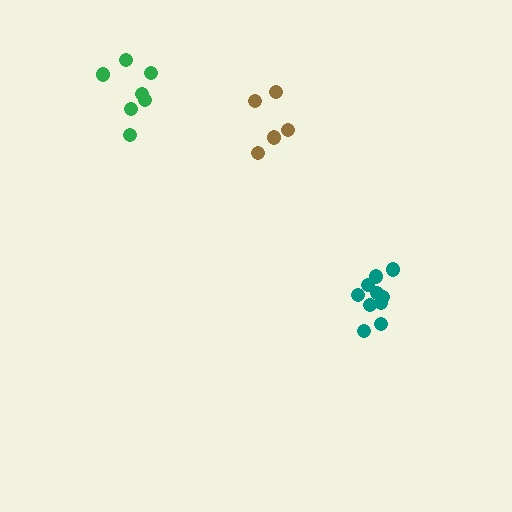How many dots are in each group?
Group 1: 5 dots, Group 2: 10 dots, Group 3: 7 dots (22 total).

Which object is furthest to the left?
The green cluster is leftmost.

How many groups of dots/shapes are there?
There are 3 groups.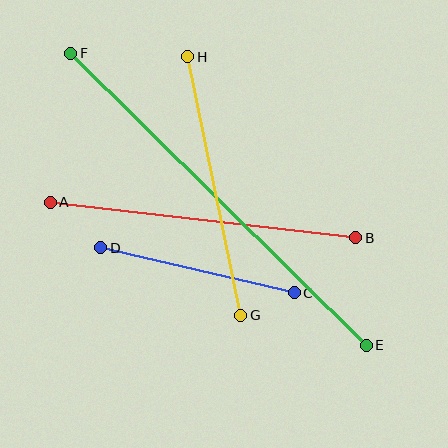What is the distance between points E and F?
The distance is approximately 415 pixels.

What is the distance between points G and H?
The distance is approximately 264 pixels.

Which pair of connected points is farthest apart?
Points E and F are farthest apart.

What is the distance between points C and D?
The distance is approximately 199 pixels.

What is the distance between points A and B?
The distance is approximately 308 pixels.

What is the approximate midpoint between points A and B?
The midpoint is at approximately (203, 220) pixels.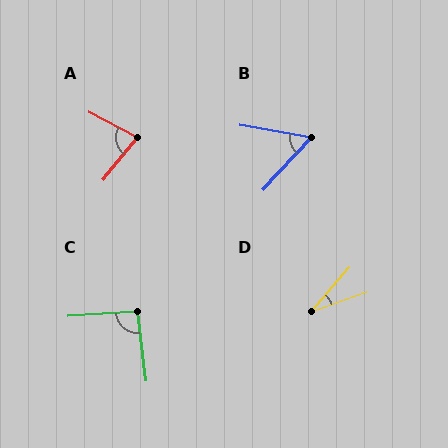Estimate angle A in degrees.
Approximately 78 degrees.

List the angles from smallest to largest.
D (30°), B (57°), A (78°), C (94°).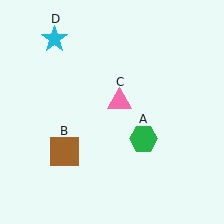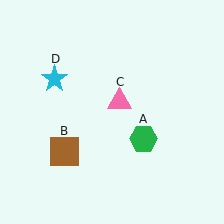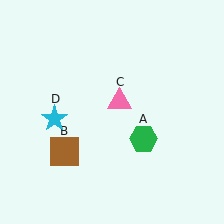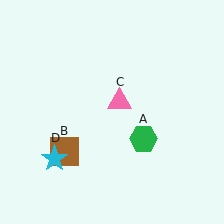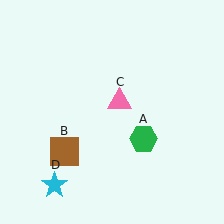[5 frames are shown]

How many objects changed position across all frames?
1 object changed position: cyan star (object D).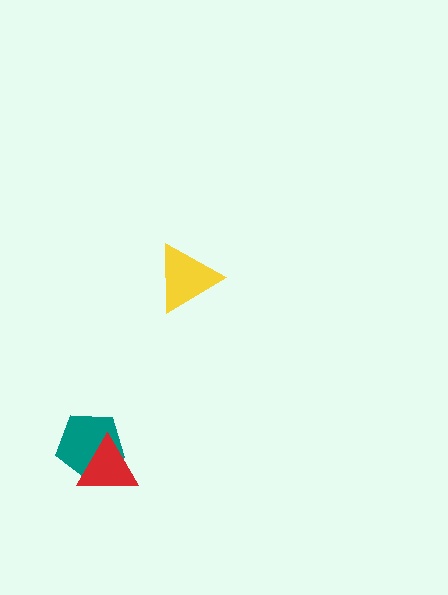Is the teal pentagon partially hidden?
Yes, it is partially covered by another shape.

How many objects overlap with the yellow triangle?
0 objects overlap with the yellow triangle.